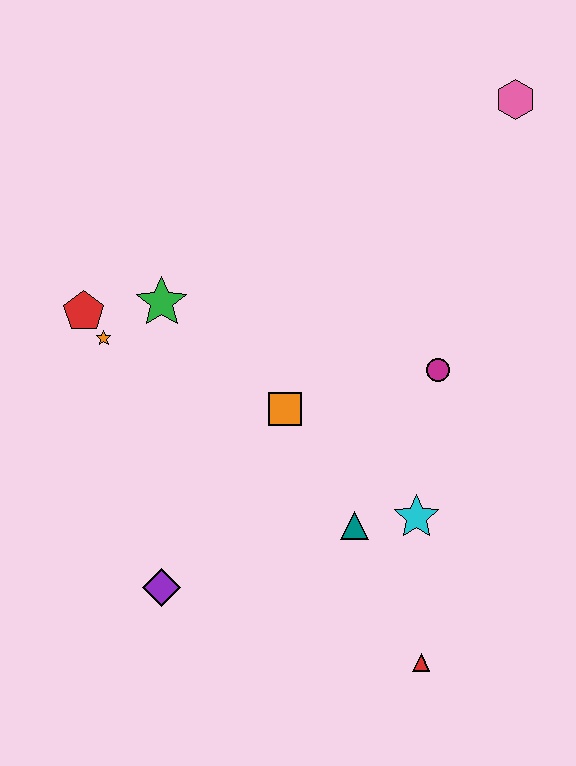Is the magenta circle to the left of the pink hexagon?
Yes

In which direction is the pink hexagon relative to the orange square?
The pink hexagon is above the orange square.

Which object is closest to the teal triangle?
The cyan star is closest to the teal triangle.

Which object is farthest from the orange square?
The pink hexagon is farthest from the orange square.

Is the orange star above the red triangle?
Yes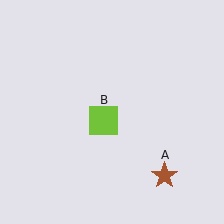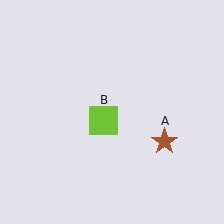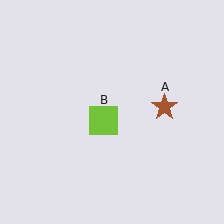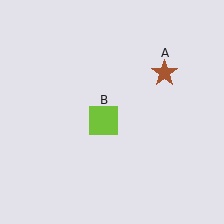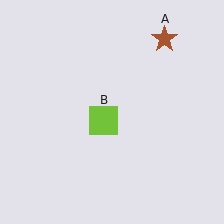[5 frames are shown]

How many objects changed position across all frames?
1 object changed position: brown star (object A).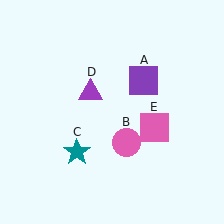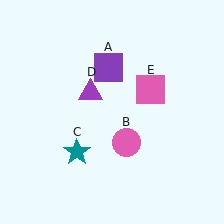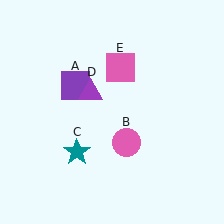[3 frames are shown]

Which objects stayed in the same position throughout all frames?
Pink circle (object B) and teal star (object C) and purple triangle (object D) remained stationary.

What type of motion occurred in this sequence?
The purple square (object A), pink square (object E) rotated counterclockwise around the center of the scene.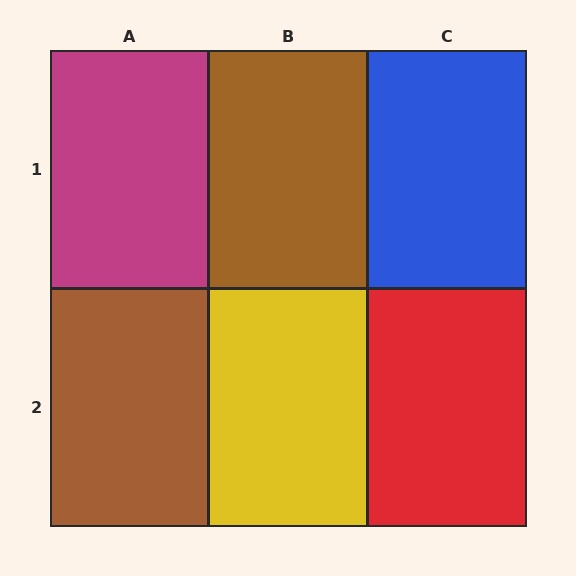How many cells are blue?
1 cell is blue.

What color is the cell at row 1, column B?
Brown.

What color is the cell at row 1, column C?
Blue.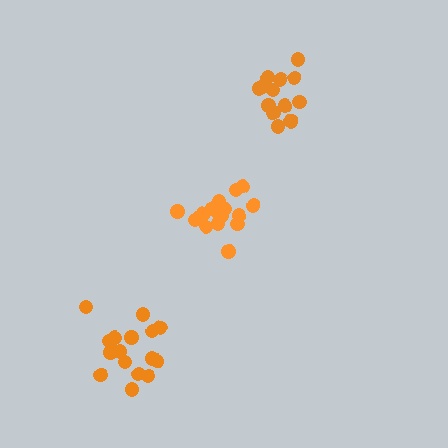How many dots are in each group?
Group 1: 16 dots, Group 2: 17 dots, Group 3: 14 dots (47 total).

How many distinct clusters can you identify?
There are 3 distinct clusters.